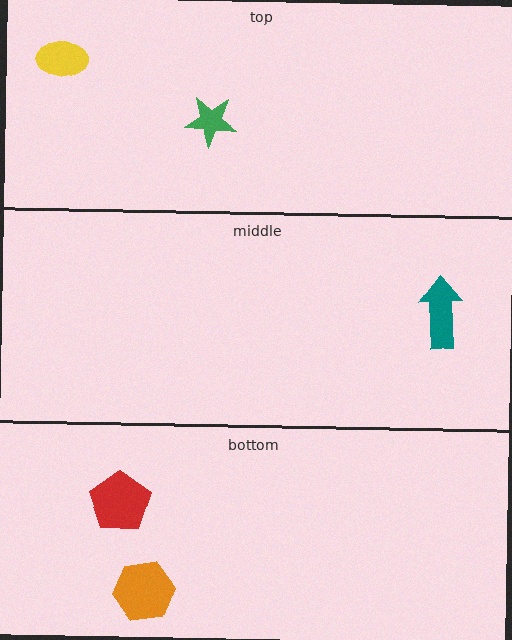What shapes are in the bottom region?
The orange hexagon, the red pentagon.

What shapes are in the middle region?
The teal arrow.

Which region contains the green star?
The top region.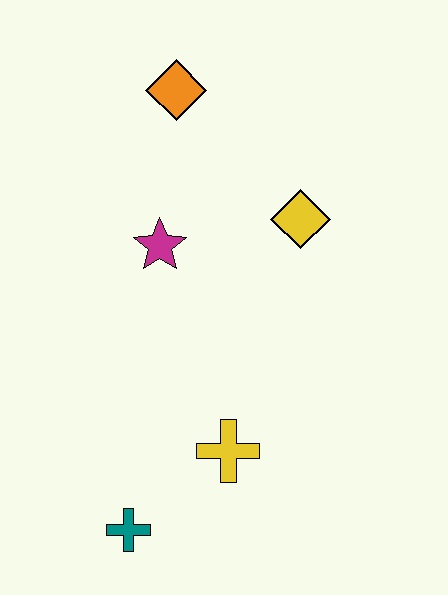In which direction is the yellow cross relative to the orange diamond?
The yellow cross is below the orange diamond.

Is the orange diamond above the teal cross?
Yes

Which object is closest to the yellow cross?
The teal cross is closest to the yellow cross.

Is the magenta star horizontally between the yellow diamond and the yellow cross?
No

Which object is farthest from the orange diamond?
The teal cross is farthest from the orange diamond.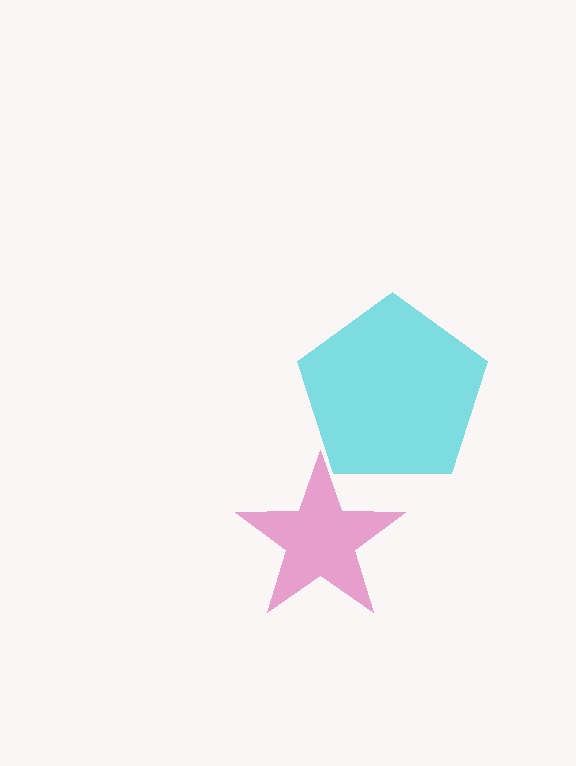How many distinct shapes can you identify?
There are 2 distinct shapes: a magenta star, a cyan pentagon.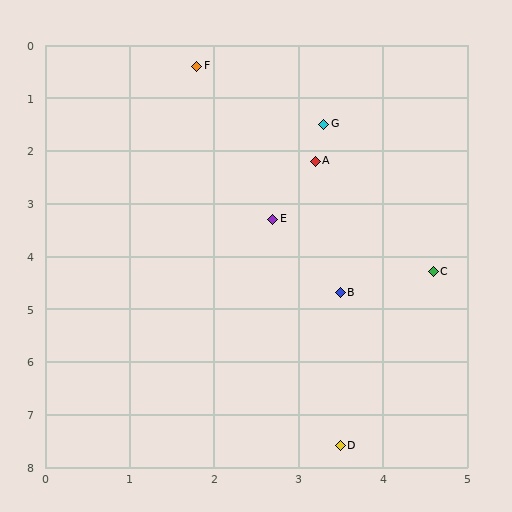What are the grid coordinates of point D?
Point D is at approximately (3.5, 7.6).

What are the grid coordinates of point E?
Point E is at approximately (2.7, 3.3).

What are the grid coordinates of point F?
Point F is at approximately (1.8, 0.4).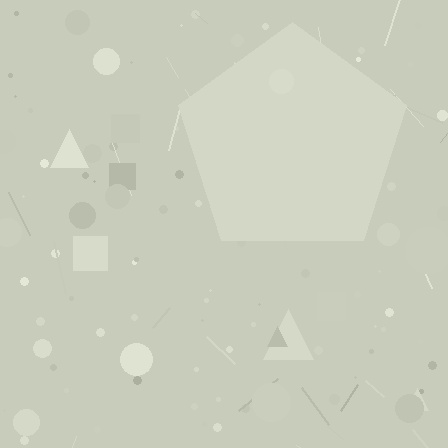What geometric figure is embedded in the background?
A pentagon is embedded in the background.